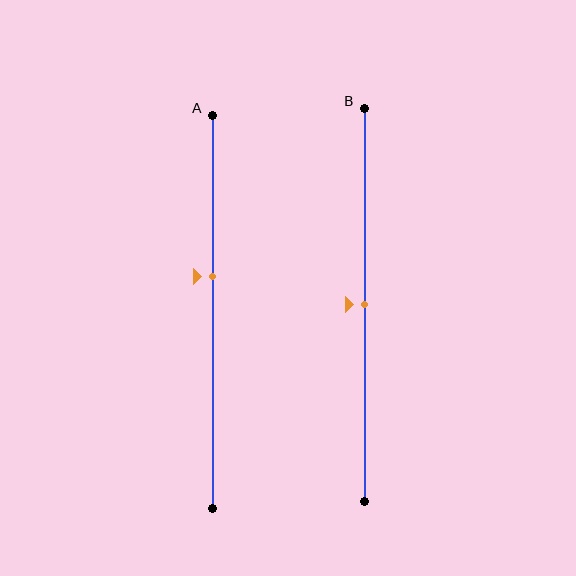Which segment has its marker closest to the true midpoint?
Segment B has its marker closest to the true midpoint.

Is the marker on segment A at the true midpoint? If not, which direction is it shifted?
No, the marker on segment A is shifted upward by about 9% of the segment length.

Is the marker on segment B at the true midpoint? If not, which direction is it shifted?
Yes, the marker on segment B is at the true midpoint.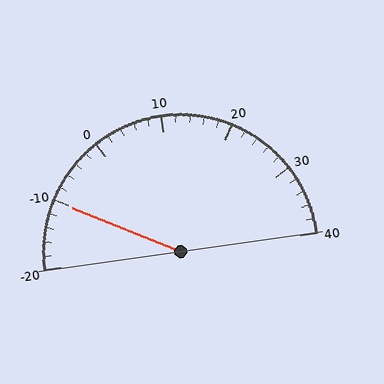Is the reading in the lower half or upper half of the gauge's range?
The reading is in the lower half of the range (-20 to 40).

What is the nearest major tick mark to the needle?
The nearest major tick mark is -10.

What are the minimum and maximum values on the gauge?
The gauge ranges from -20 to 40.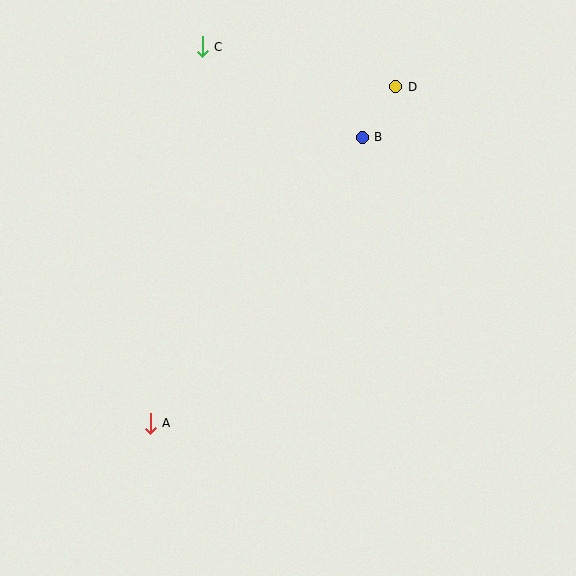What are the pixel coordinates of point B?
Point B is at (362, 137).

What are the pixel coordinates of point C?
Point C is at (202, 47).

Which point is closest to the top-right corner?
Point D is closest to the top-right corner.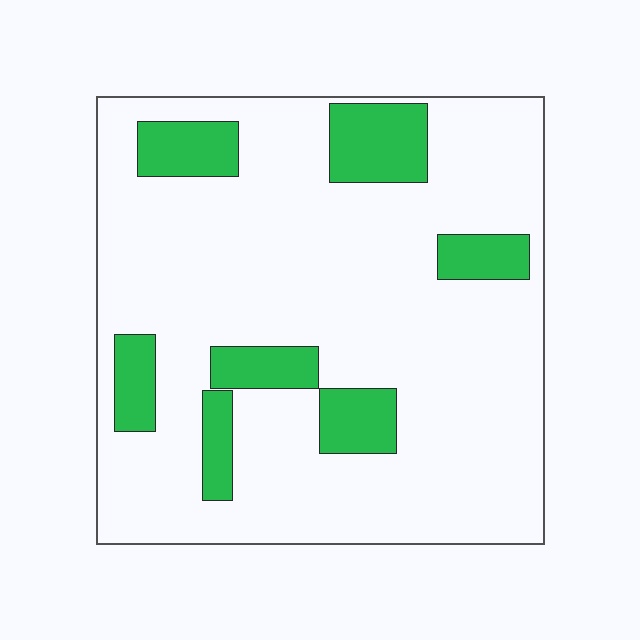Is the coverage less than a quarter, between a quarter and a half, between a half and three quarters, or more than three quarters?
Less than a quarter.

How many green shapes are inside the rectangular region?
7.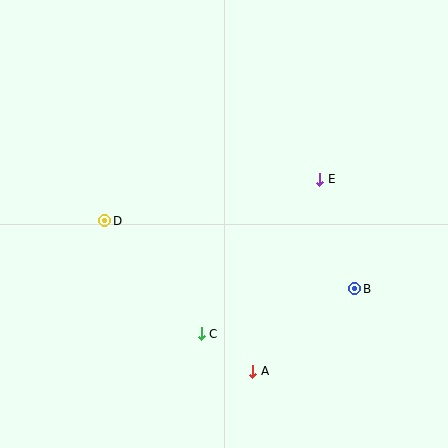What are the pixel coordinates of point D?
Point D is at (105, 221).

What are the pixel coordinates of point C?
Point C is at (201, 334).